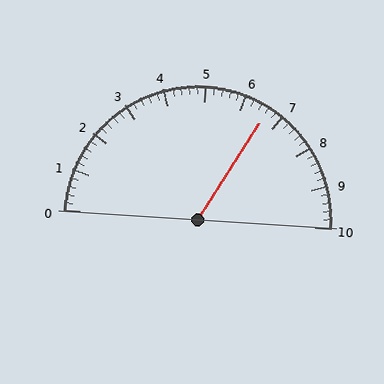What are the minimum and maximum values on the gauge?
The gauge ranges from 0 to 10.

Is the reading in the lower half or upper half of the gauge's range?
The reading is in the upper half of the range (0 to 10).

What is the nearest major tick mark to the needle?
The nearest major tick mark is 7.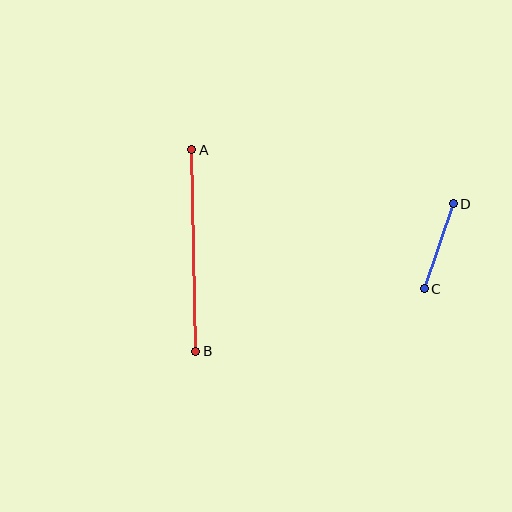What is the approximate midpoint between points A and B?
The midpoint is at approximately (194, 251) pixels.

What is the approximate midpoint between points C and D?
The midpoint is at approximately (439, 247) pixels.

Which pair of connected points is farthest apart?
Points A and B are farthest apart.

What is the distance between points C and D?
The distance is approximately 90 pixels.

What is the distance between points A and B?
The distance is approximately 202 pixels.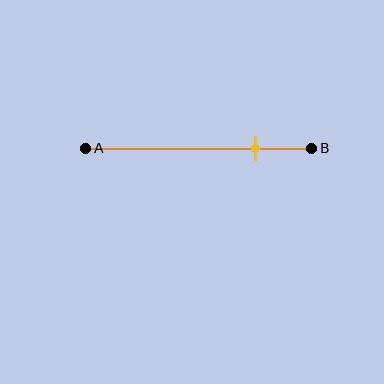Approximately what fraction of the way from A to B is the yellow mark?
The yellow mark is approximately 75% of the way from A to B.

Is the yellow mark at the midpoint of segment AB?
No, the mark is at about 75% from A, not at the 50% midpoint.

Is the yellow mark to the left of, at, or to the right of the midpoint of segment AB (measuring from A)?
The yellow mark is to the right of the midpoint of segment AB.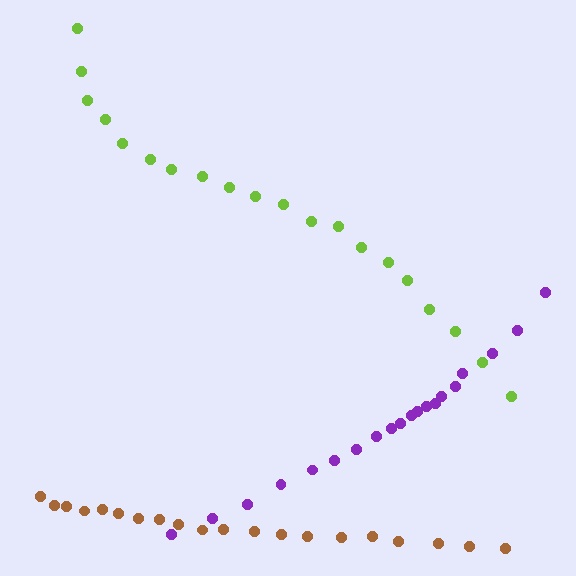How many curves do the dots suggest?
There are 3 distinct paths.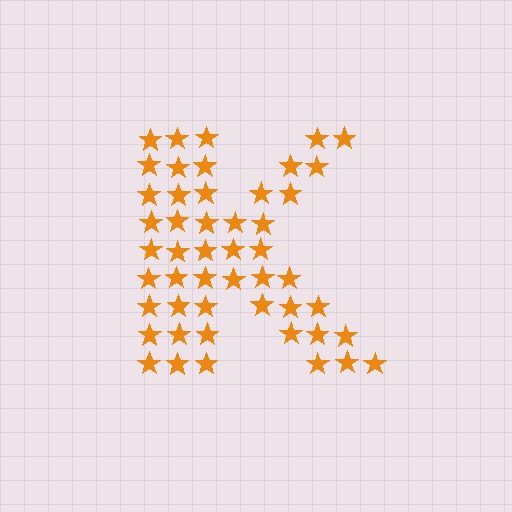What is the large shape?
The large shape is the letter K.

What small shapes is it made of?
It is made of small stars.